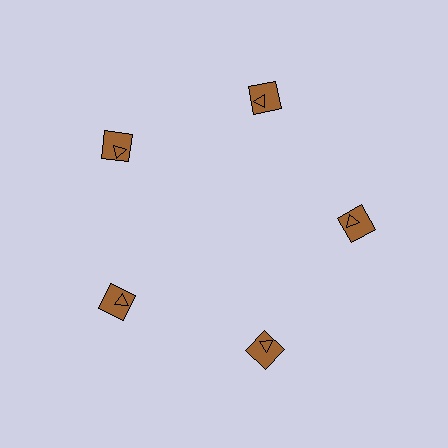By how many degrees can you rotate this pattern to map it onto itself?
The pattern maps onto itself every 72 degrees of rotation.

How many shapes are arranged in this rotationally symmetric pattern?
There are 10 shapes, arranged in 5 groups of 2.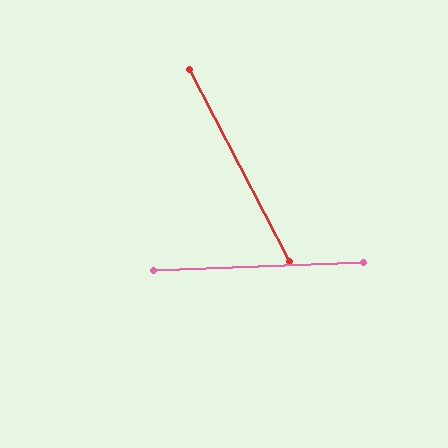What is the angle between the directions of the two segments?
Approximately 65 degrees.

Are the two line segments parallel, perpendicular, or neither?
Neither parallel nor perpendicular — they differ by about 65°.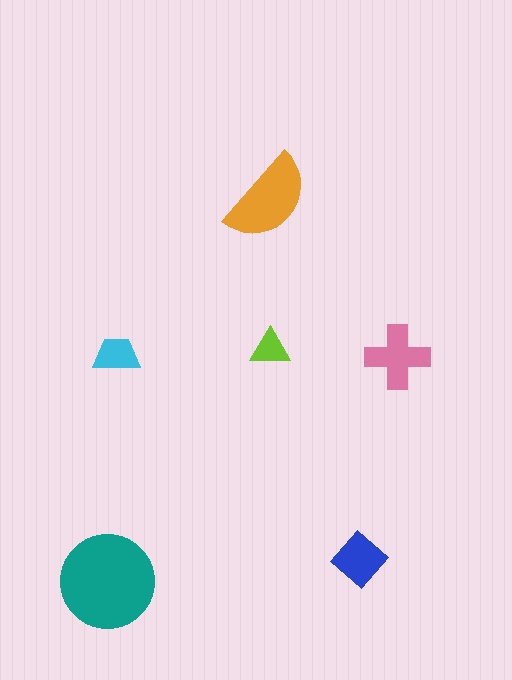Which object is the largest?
The teal circle.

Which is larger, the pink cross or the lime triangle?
The pink cross.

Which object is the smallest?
The lime triangle.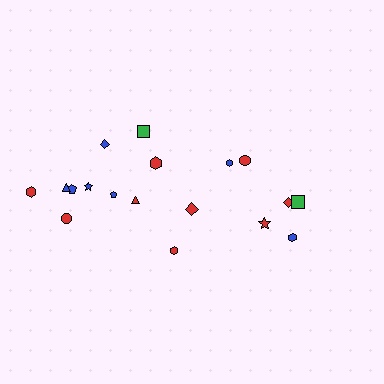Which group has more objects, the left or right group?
The left group.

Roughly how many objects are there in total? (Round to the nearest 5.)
Roughly 20 objects in total.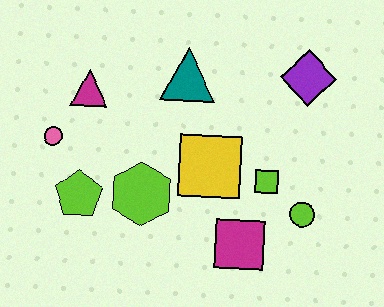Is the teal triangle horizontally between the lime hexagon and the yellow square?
Yes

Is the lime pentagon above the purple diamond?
No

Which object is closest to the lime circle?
The lime square is closest to the lime circle.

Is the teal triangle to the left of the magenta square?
Yes